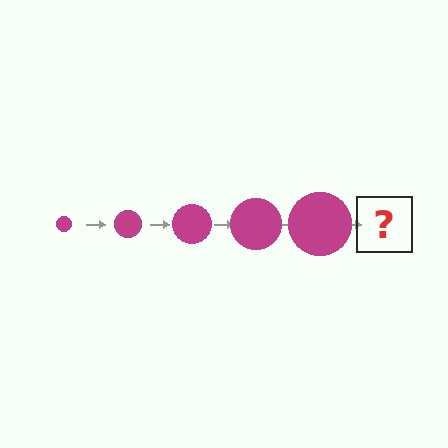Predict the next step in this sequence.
The next step is a magenta circle, larger than the previous one.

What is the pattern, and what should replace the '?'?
The pattern is that the circle gets progressively larger each step. The '?' should be a magenta circle, larger than the previous one.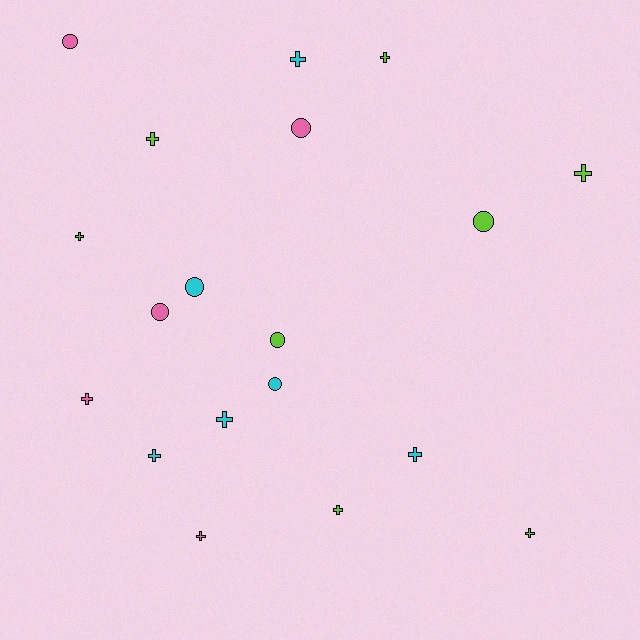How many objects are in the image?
There are 19 objects.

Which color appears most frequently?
Lime, with 8 objects.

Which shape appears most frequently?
Cross, with 12 objects.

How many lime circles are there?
There are 2 lime circles.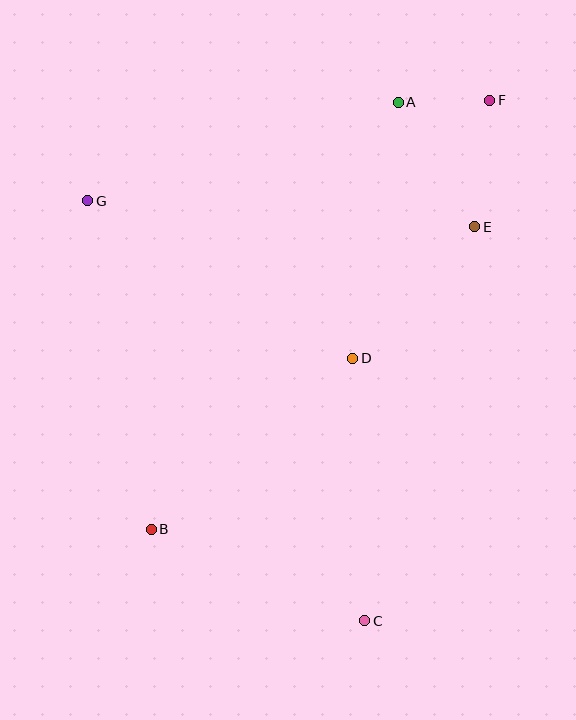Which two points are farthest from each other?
Points B and F are farthest from each other.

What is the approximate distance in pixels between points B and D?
The distance between B and D is approximately 264 pixels.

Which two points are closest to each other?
Points A and F are closest to each other.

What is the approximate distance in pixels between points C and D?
The distance between C and D is approximately 262 pixels.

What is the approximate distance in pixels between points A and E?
The distance between A and E is approximately 146 pixels.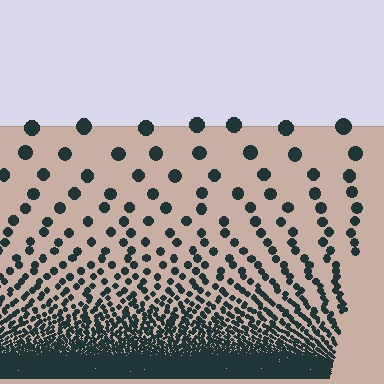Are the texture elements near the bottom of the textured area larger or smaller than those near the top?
Smaller. The gradient is inverted — elements near the bottom are smaller and denser.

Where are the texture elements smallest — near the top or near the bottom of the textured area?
Near the bottom.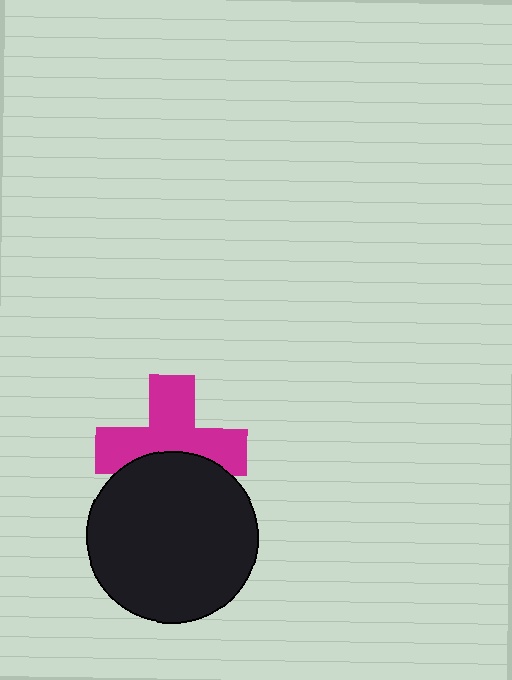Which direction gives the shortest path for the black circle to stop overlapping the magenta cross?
Moving down gives the shortest separation.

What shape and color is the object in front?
The object in front is a black circle.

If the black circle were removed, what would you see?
You would see the complete magenta cross.